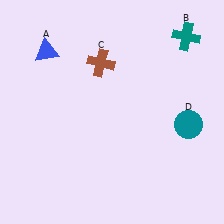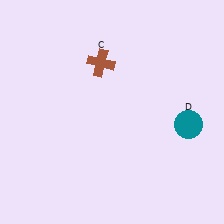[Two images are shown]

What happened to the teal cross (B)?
The teal cross (B) was removed in Image 2. It was in the top-right area of Image 1.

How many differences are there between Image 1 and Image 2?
There are 2 differences between the two images.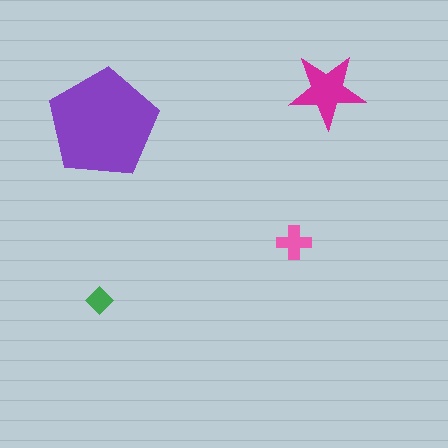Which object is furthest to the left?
The green diamond is leftmost.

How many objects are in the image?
There are 4 objects in the image.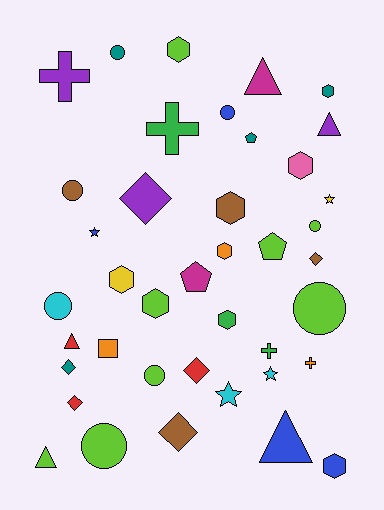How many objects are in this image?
There are 40 objects.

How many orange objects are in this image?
There are 3 orange objects.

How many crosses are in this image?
There are 4 crosses.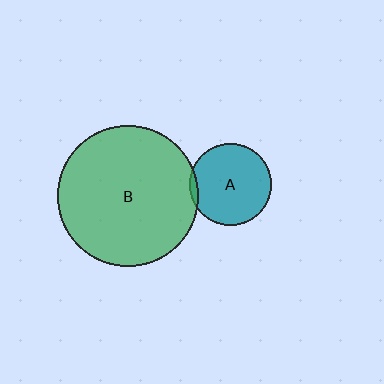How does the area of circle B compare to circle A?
Approximately 3.0 times.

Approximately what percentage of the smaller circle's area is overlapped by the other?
Approximately 5%.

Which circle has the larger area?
Circle B (green).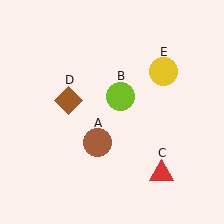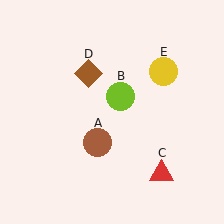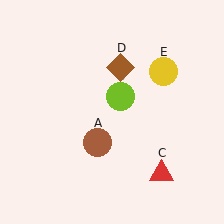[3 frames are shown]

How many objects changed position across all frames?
1 object changed position: brown diamond (object D).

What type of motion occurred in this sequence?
The brown diamond (object D) rotated clockwise around the center of the scene.